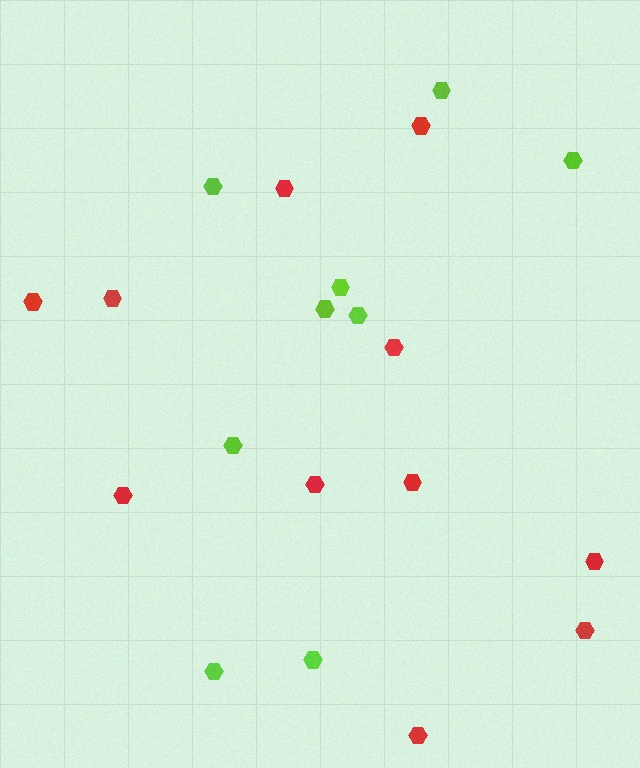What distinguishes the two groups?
There are 2 groups: one group of red hexagons (11) and one group of lime hexagons (9).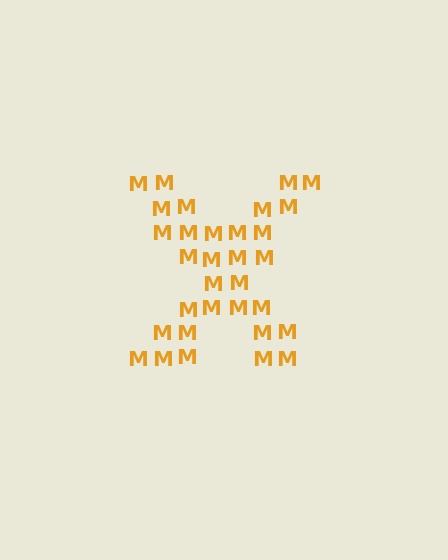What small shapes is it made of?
It is made of small letter M's.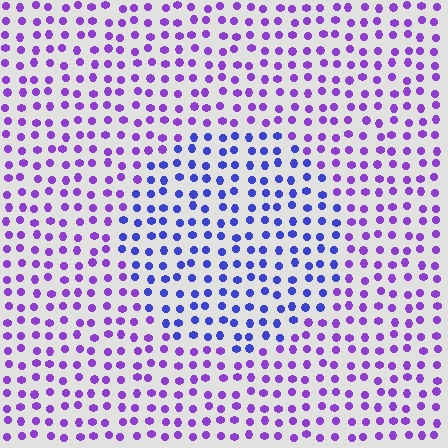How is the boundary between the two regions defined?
The boundary is defined purely by a slight shift in hue (about 36 degrees). Spacing, size, and orientation are identical on both sides.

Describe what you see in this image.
The image is filled with small purple elements in a uniform arrangement. A circle-shaped region is visible where the elements are tinted to a slightly different hue, forming a subtle color boundary.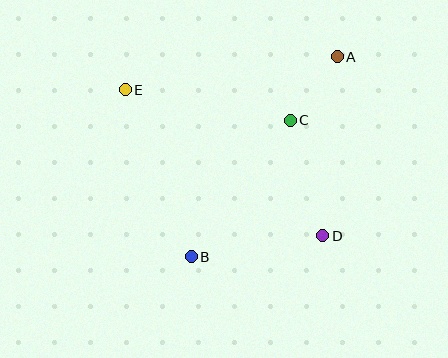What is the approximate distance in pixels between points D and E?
The distance between D and E is approximately 246 pixels.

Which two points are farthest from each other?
Points A and B are farthest from each other.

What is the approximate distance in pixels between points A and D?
The distance between A and D is approximately 180 pixels.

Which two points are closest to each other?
Points A and C are closest to each other.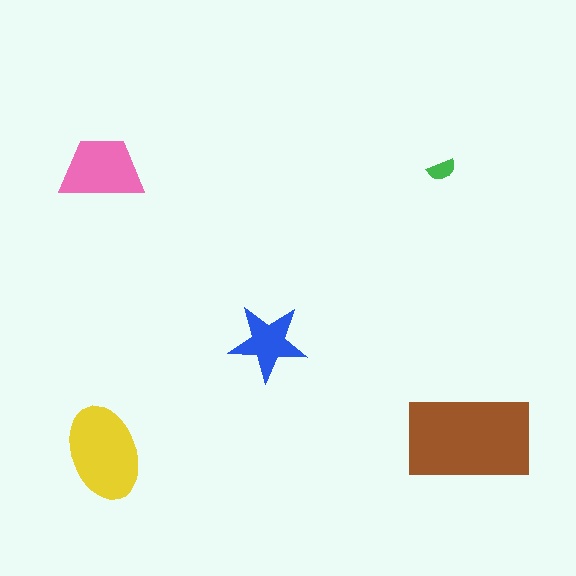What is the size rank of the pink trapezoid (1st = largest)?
3rd.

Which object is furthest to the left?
The pink trapezoid is leftmost.